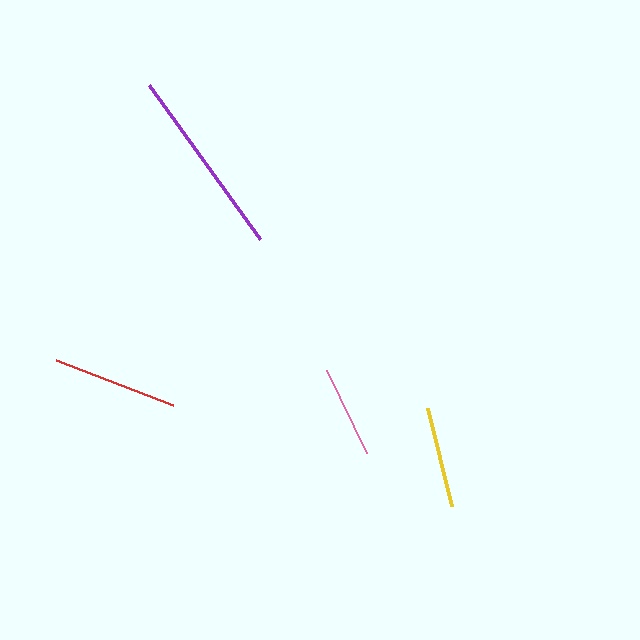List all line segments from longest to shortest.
From longest to shortest: purple, red, yellow, pink.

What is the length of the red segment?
The red segment is approximately 126 pixels long.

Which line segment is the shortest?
The pink line is the shortest at approximately 92 pixels.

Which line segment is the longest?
The purple line is the longest at approximately 190 pixels.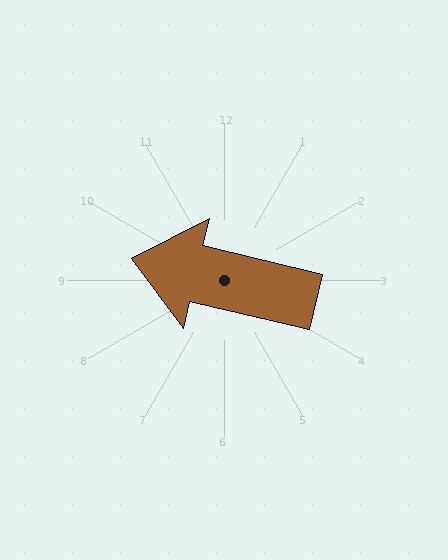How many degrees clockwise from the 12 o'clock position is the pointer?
Approximately 283 degrees.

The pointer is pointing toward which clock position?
Roughly 9 o'clock.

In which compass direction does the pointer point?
West.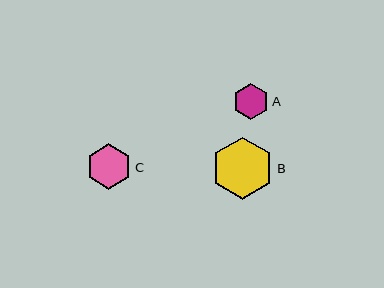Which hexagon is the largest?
Hexagon B is the largest with a size of approximately 62 pixels.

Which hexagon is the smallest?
Hexagon A is the smallest with a size of approximately 36 pixels.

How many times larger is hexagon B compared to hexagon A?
Hexagon B is approximately 1.7 times the size of hexagon A.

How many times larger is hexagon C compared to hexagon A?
Hexagon C is approximately 1.3 times the size of hexagon A.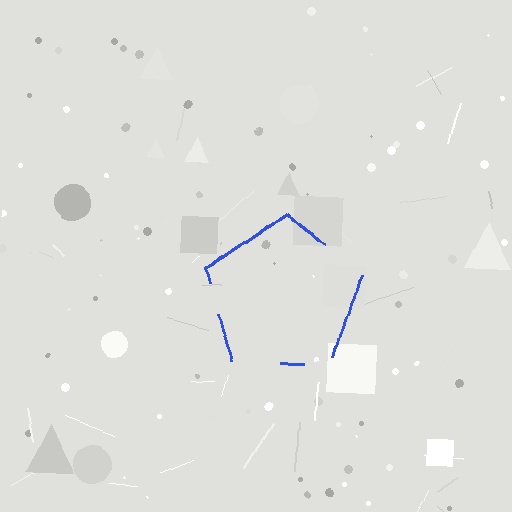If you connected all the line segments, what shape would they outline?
They would outline a pentagon.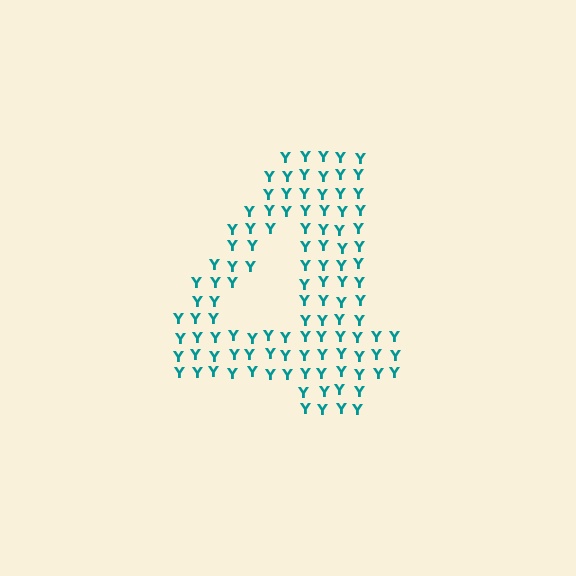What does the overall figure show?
The overall figure shows the digit 4.